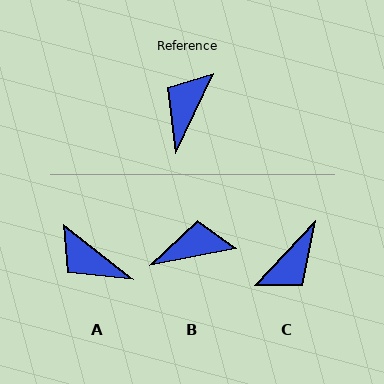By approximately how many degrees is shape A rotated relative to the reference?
Approximately 77 degrees counter-clockwise.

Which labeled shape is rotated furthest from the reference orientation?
C, about 162 degrees away.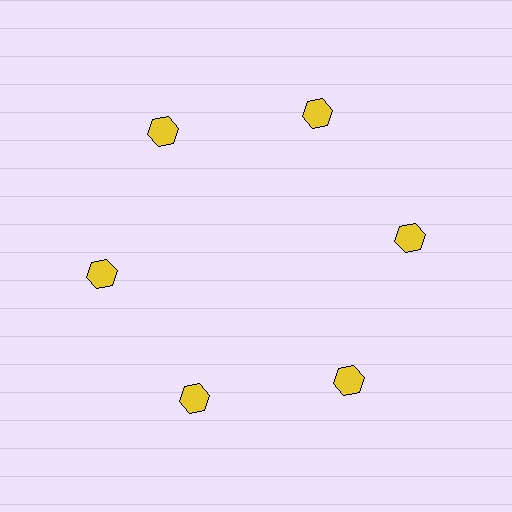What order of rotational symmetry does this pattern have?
This pattern has 6-fold rotational symmetry.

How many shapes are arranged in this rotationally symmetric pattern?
There are 6 shapes, arranged in 6 groups of 1.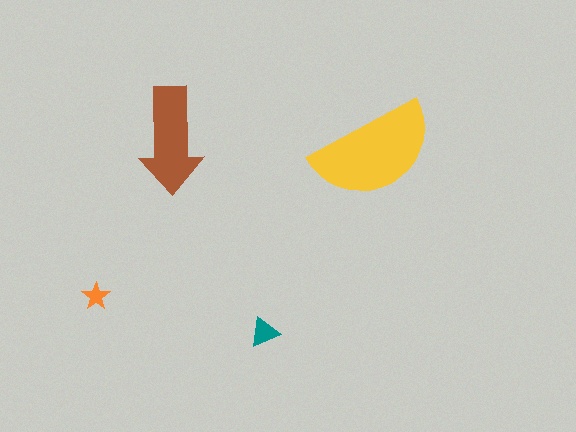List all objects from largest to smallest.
The yellow semicircle, the brown arrow, the teal triangle, the orange star.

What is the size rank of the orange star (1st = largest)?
4th.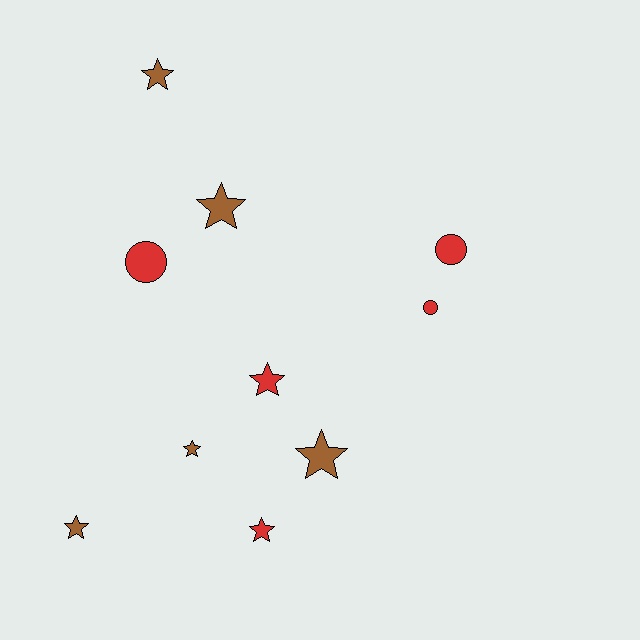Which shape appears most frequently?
Star, with 7 objects.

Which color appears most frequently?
Red, with 5 objects.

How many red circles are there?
There are 3 red circles.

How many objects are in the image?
There are 10 objects.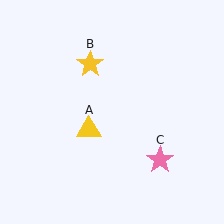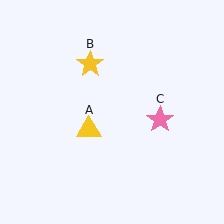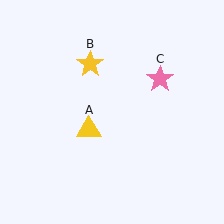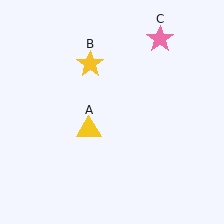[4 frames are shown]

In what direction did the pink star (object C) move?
The pink star (object C) moved up.